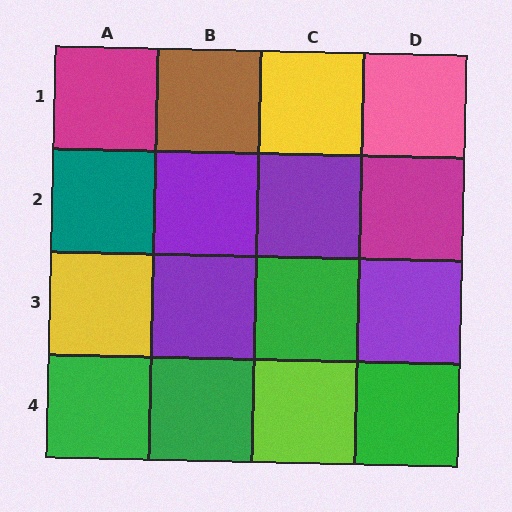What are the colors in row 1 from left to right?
Magenta, brown, yellow, pink.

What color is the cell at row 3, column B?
Purple.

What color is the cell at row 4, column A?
Green.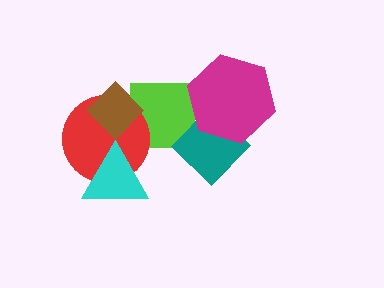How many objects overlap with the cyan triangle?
1 object overlaps with the cyan triangle.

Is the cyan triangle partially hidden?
No, no other shape covers it.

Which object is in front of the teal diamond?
The magenta hexagon is in front of the teal diamond.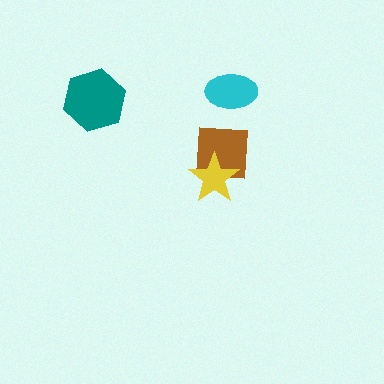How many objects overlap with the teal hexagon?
0 objects overlap with the teal hexagon.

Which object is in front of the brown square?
The yellow star is in front of the brown square.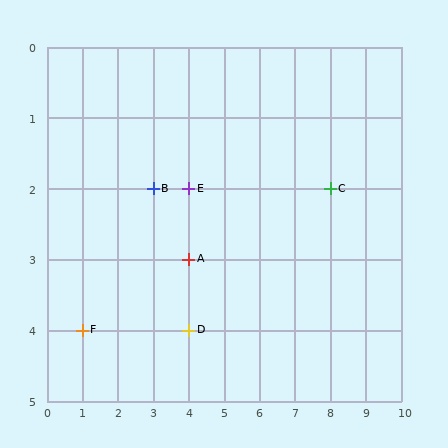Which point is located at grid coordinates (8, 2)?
Point C is at (8, 2).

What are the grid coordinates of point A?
Point A is at grid coordinates (4, 3).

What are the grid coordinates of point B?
Point B is at grid coordinates (3, 2).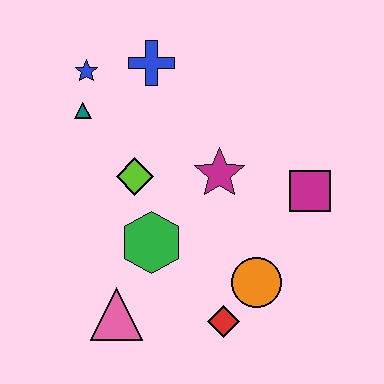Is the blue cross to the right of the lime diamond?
Yes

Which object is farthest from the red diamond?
The blue star is farthest from the red diamond.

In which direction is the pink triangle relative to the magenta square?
The pink triangle is to the left of the magenta square.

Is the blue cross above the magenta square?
Yes